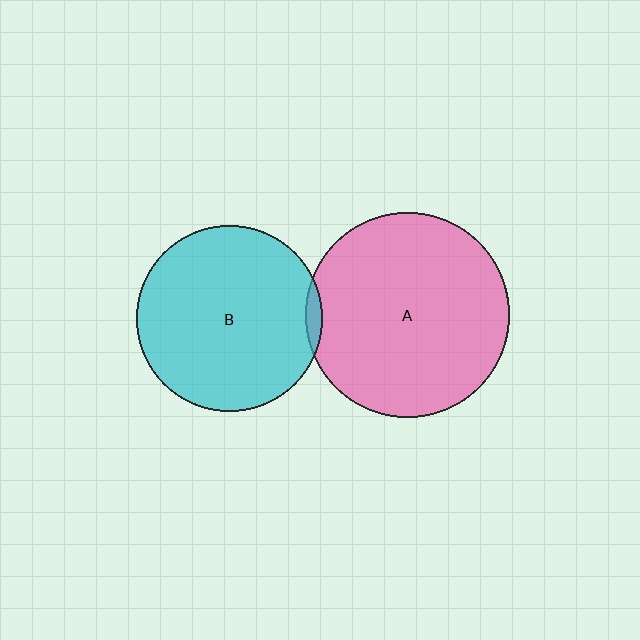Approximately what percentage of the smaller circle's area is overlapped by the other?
Approximately 5%.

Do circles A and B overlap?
Yes.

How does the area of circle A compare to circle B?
Approximately 1.2 times.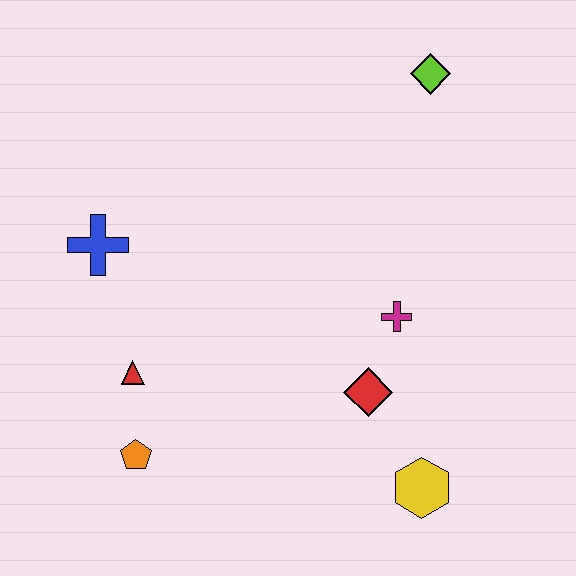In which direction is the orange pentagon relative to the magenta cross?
The orange pentagon is to the left of the magenta cross.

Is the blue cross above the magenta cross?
Yes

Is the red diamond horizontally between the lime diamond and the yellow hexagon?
No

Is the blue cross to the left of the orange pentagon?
Yes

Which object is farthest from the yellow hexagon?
The lime diamond is farthest from the yellow hexagon.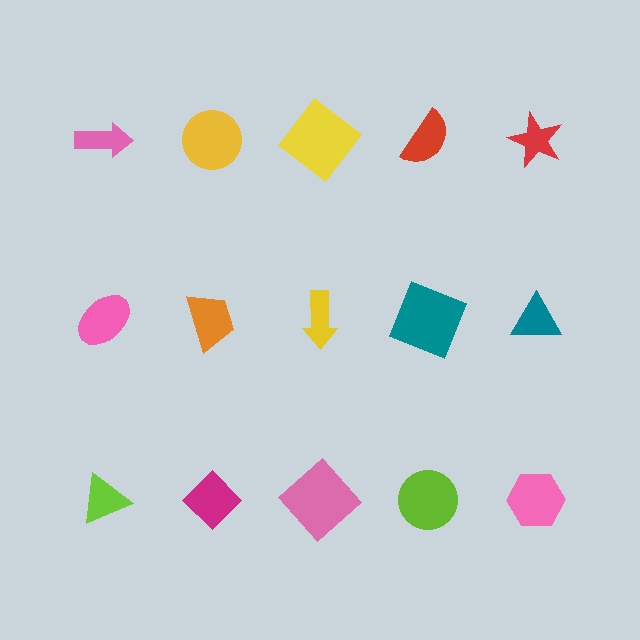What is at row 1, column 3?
A yellow diamond.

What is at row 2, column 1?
A pink ellipse.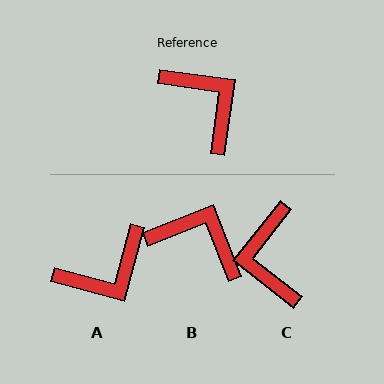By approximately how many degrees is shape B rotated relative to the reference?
Approximately 29 degrees counter-clockwise.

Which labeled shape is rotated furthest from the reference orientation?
C, about 150 degrees away.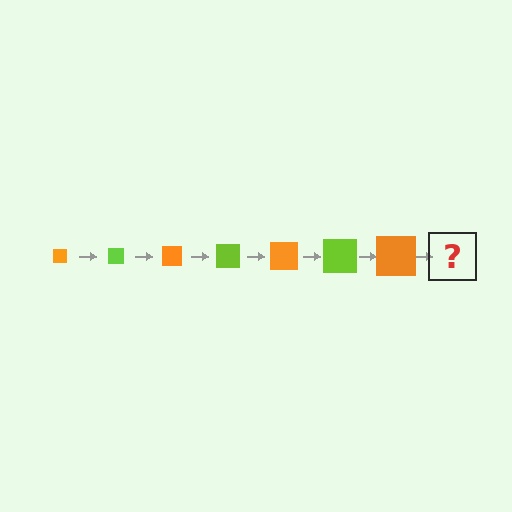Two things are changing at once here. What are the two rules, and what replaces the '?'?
The two rules are that the square grows larger each step and the color cycles through orange and lime. The '?' should be a lime square, larger than the previous one.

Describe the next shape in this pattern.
It should be a lime square, larger than the previous one.